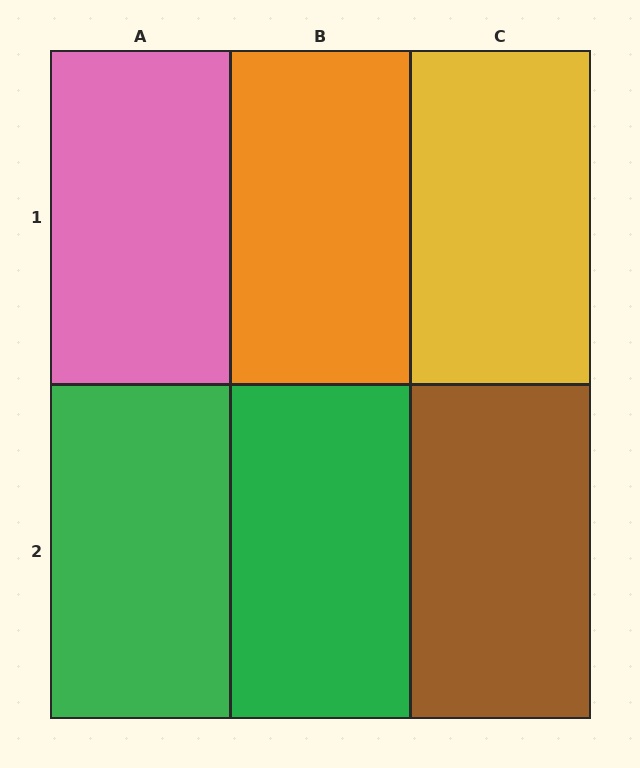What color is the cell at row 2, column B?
Green.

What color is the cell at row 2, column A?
Green.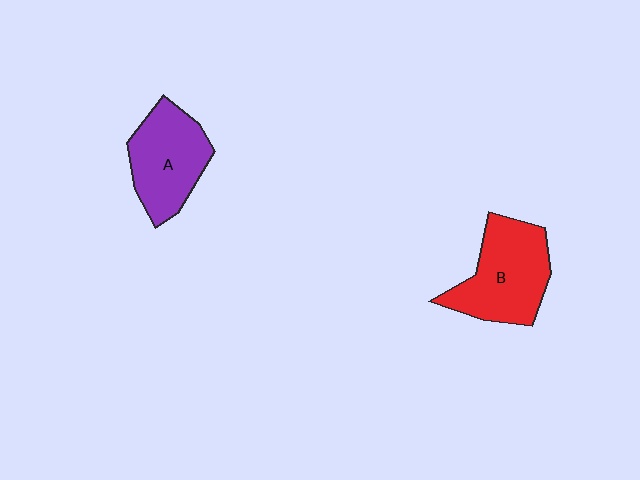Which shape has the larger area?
Shape B (red).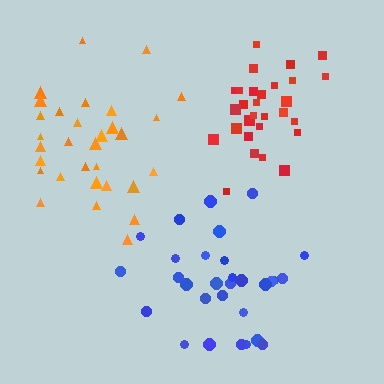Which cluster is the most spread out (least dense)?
Blue.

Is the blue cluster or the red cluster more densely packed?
Red.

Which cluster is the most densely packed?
Red.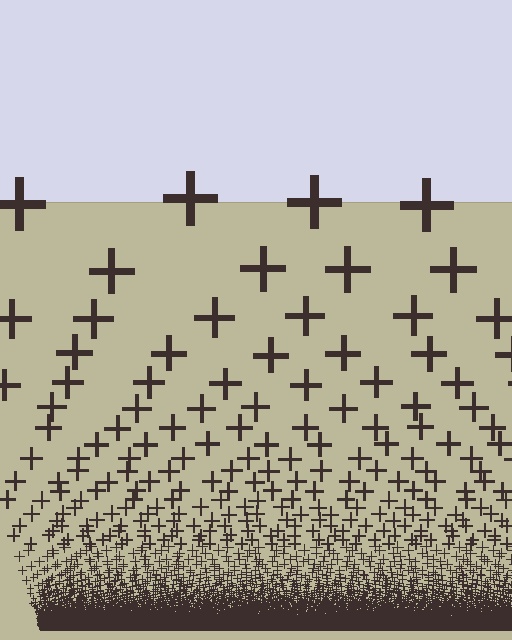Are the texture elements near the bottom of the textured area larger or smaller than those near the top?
Smaller. The gradient is inverted — elements near the bottom are smaller and denser.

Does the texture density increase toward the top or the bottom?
Density increases toward the bottom.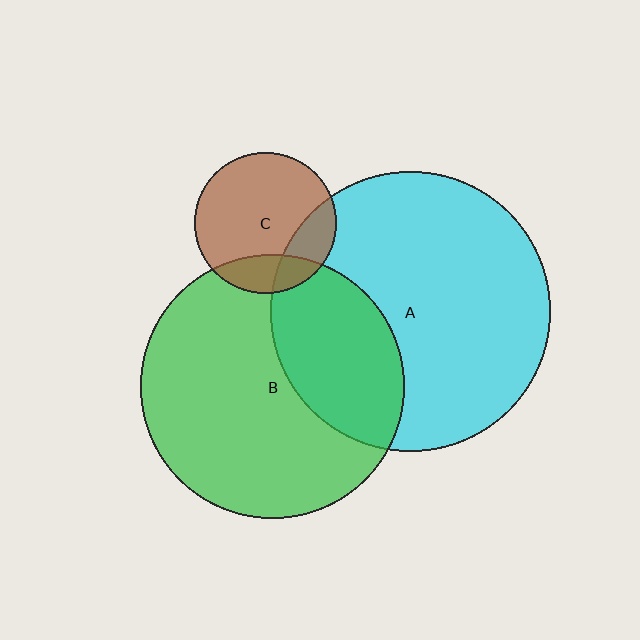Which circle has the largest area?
Circle A (cyan).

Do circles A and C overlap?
Yes.